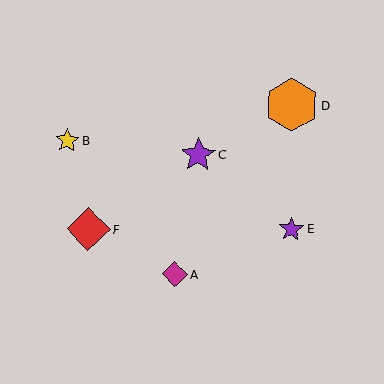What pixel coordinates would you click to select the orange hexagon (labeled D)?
Click at (292, 105) to select the orange hexagon D.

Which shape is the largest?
The orange hexagon (labeled D) is the largest.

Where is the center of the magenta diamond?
The center of the magenta diamond is at (175, 274).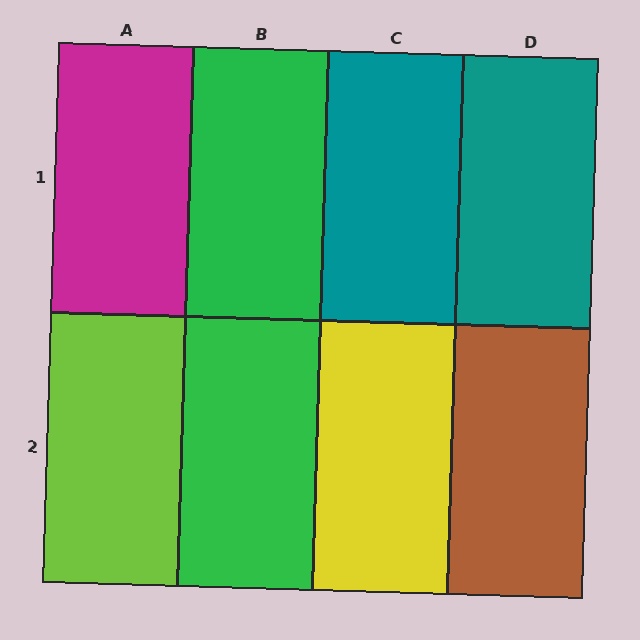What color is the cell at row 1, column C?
Teal.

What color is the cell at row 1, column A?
Magenta.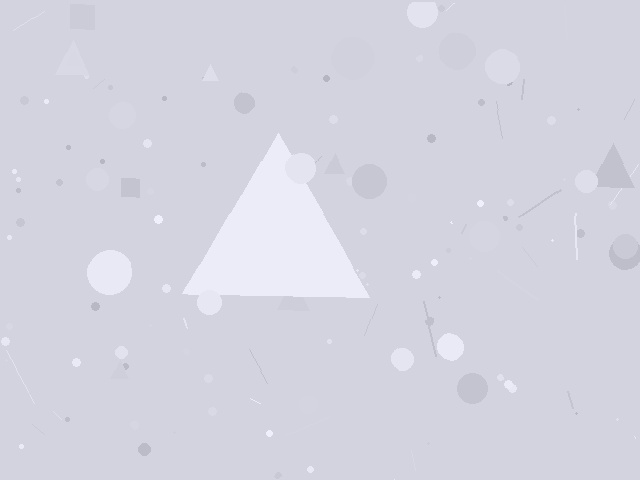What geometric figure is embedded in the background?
A triangle is embedded in the background.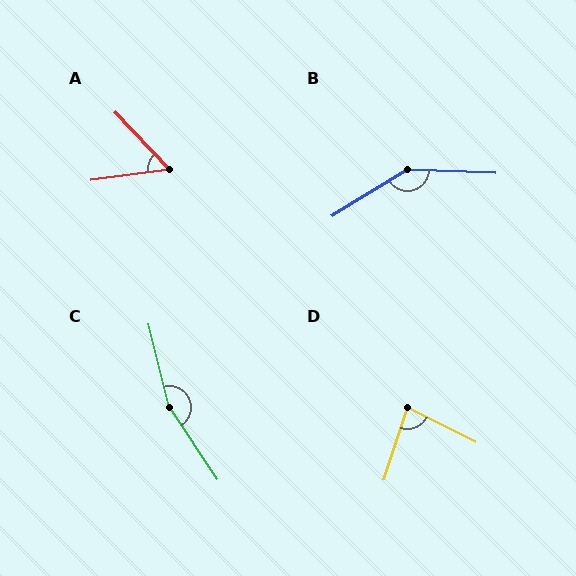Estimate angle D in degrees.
Approximately 81 degrees.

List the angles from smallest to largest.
A (54°), D (81°), B (146°), C (160°).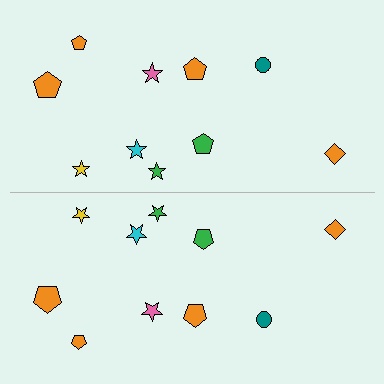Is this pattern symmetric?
Yes, this pattern has bilateral (reflection) symmetry.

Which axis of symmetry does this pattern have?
The pattern has a horizontal axis of symmetry running through the center of the image.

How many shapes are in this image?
There are 20 shapes in this image.